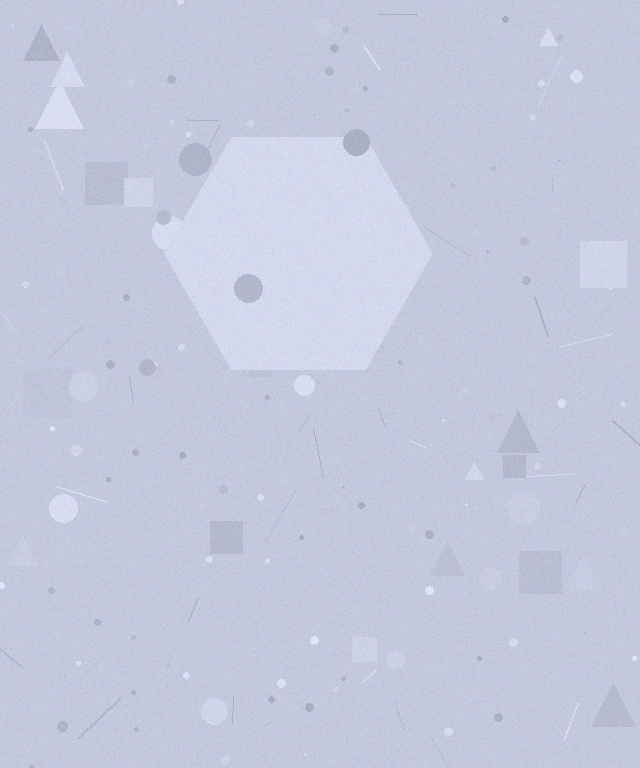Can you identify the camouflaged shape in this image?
The camouflaged shape is a hexagon.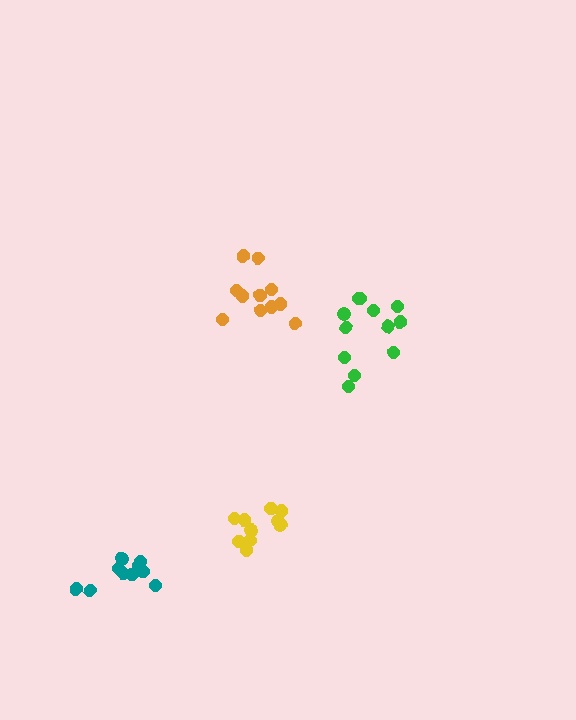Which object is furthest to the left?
The teal cluster is leftmost.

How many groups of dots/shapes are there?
There are 4 groups.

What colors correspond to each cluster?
The clusters are colored: orange, yellow, teal, green.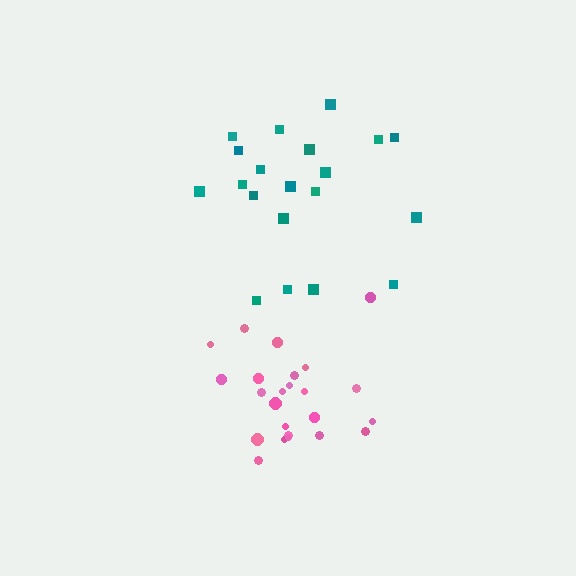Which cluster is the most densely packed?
Pink.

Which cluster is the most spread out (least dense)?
Teal.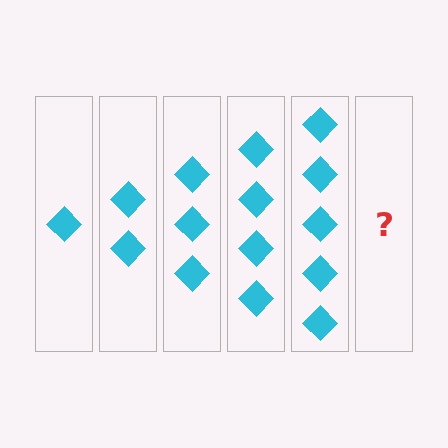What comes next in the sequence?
The next element should be 6 diamonds.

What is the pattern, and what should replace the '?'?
The pattern is that each step adds one more diamond. The '?' should be 6 diamonds.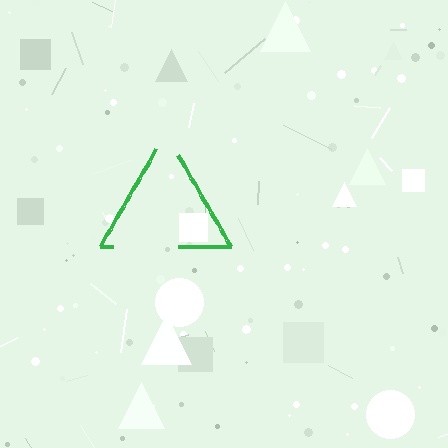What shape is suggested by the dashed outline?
The dashed outline suggests a triangle.